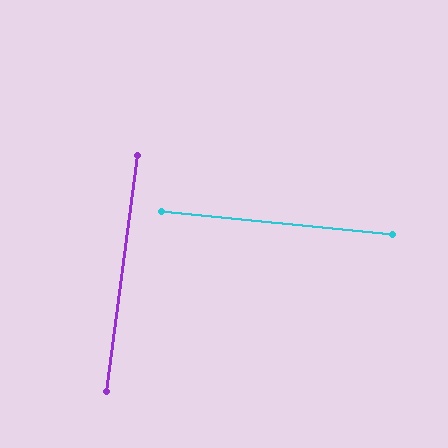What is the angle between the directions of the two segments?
Approximately 88 degrees.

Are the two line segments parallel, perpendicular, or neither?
Perpendicular — they meet at approximately 88°.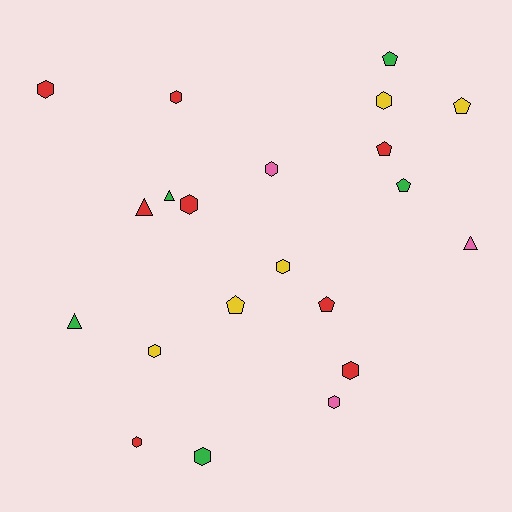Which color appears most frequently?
Red, with 8 objects.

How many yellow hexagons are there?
There are 3 yellow hexagons.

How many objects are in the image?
There are 21 objects.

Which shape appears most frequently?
Hexagon, with 11 objects.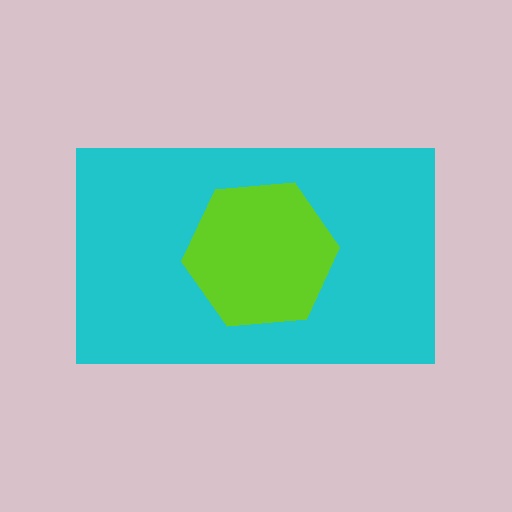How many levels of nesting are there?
2.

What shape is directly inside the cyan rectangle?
The lime hexagon.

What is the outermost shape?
The cyan rectangle.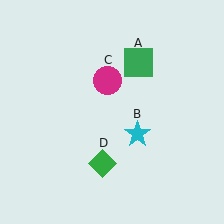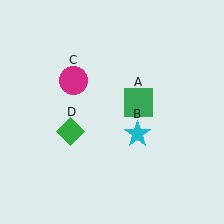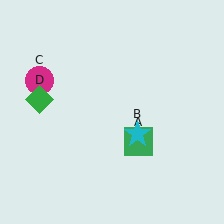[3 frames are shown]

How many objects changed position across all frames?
3 objects changed position: green square (object A), magenta circle (object C), green diamond (object D).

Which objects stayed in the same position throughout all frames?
Cyan star (object B) remained stationary.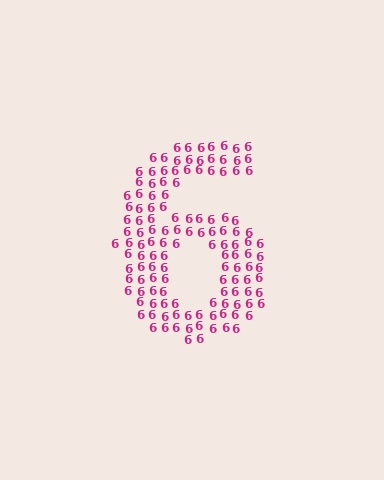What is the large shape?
The large shape is the digit 6.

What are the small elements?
The small elements are digit 6's.